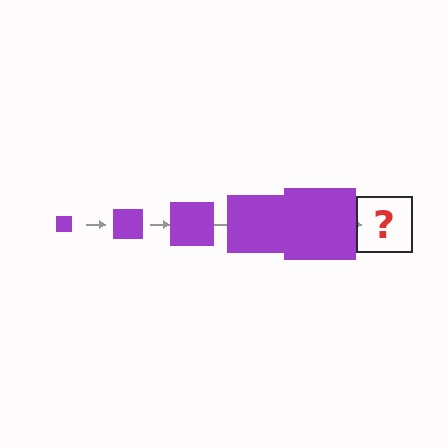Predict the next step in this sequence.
The next step is a purple square, larger than the previous one.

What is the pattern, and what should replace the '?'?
The pattern is that the square gets progressively larger each step. The '?' should be a purple square, larger than the previous one.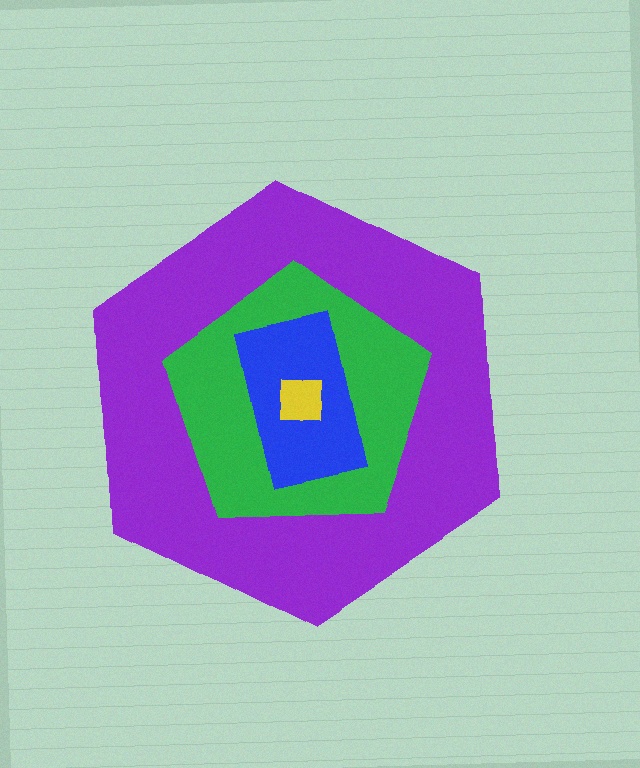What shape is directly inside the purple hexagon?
The green pentagon.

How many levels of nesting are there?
4.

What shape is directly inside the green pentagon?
The blue rectangle.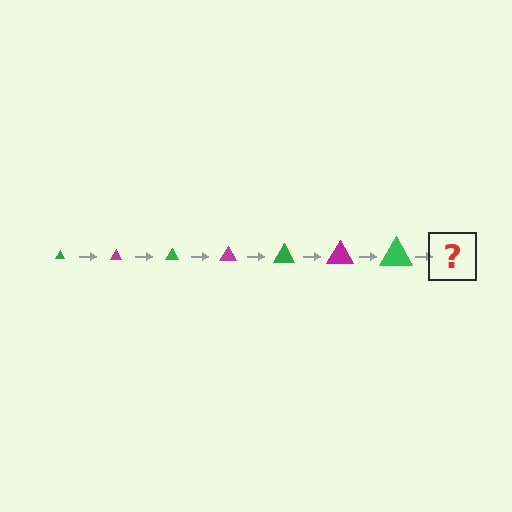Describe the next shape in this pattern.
It should be a magenta triangle, larger than the previous one.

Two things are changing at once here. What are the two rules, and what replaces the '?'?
The two rules are that the triangle grows larger each step and the color cycles through green and magenta. The '?' should be a magenta triangle, larger than the previous one.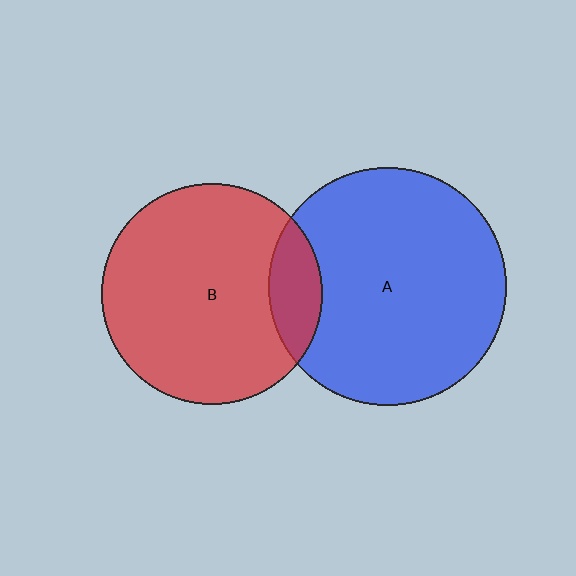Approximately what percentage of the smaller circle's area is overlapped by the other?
Approximately 15%.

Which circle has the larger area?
Circle A (blue).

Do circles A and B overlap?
Yes.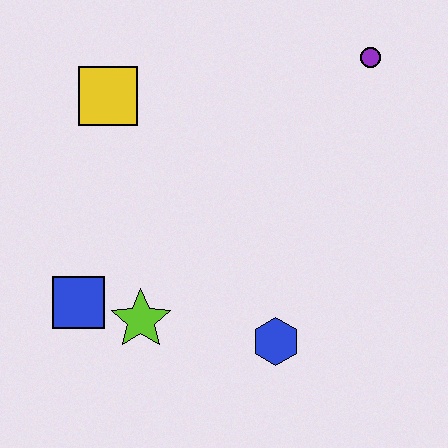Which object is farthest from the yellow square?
The blue hexagon is farthest from the yellow square.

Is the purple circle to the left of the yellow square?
No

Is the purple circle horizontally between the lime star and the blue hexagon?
No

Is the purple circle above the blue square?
Yes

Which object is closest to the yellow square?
The blue square is closest to the yellow square.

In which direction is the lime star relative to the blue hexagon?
The lime star is to the left of the blue hexagon.